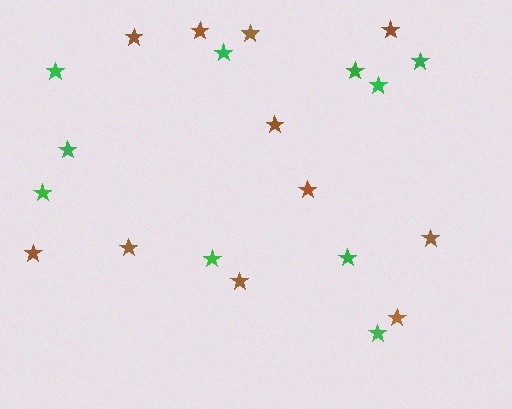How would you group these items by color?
There are 2 groups: one group of green stars (10) and one group of brown stars (11).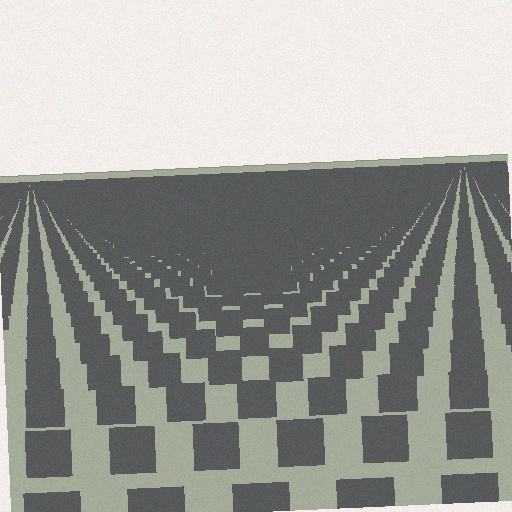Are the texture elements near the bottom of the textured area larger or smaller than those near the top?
Larger. Near the bottom, elements are closer to the viewer and appear at a bigger on-screen size.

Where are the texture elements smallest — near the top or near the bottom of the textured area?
Near the top.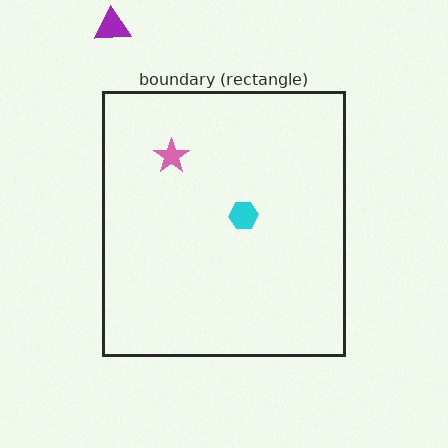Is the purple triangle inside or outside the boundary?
Outside.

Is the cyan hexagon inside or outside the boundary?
Inside.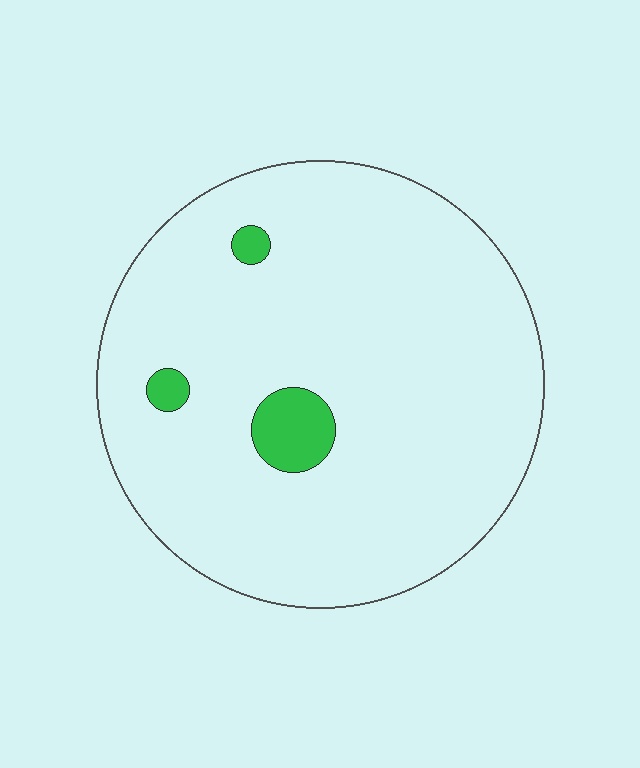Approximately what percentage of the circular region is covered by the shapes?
Approximately 5%.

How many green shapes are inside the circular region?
3.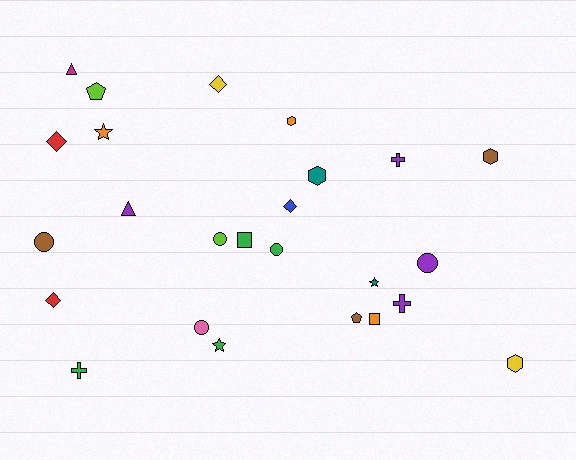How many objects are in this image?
There are 25 objects.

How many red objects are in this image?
There are 2 red objects.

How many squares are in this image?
There are 2 squares.